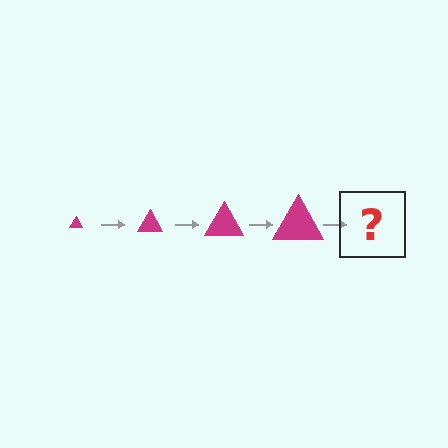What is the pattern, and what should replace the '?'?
The pattern is that the triangle gets progressively larger each step. The '?' should be a magenta triangle, larger than the previous one.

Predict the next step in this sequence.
The next step is a magenta triangle, larger than the previous one.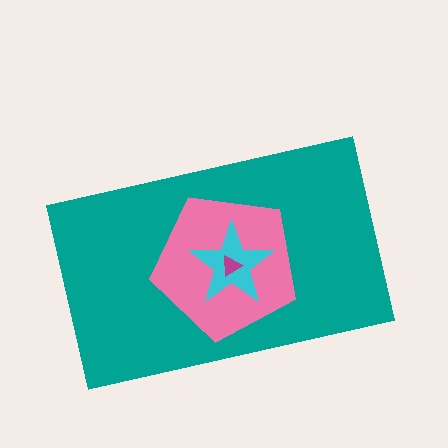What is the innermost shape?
The magenta triangle.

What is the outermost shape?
The teal rectangle.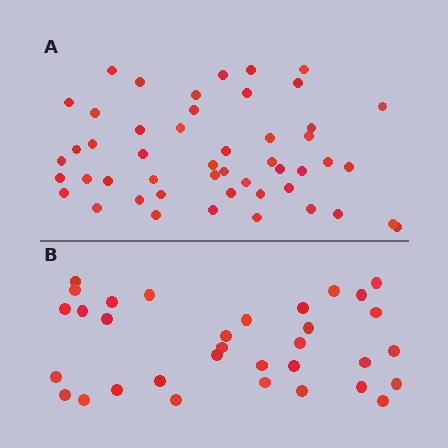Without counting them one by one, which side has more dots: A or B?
Region A (the top region) has more dots.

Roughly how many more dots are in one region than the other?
Region A has approximately 15 more dots than region B.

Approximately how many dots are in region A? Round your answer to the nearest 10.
About 50 dots. (The exact count is 49, which rounds to 50.)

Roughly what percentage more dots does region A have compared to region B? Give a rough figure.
About 50% more.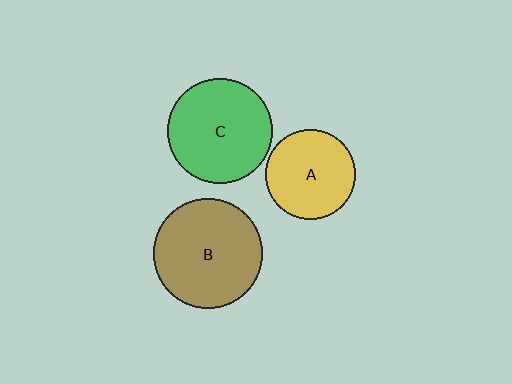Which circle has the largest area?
Circle B (brown).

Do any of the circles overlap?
No, none of the circles overlap.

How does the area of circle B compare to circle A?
Approximately 1.5 times.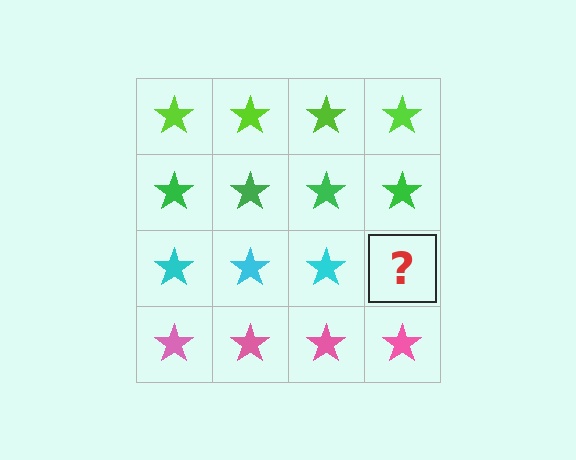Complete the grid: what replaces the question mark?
The question mark should be replaced with a cyan star.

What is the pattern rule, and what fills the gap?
The rule is that each row has a consistent color. The gap should be filled with a cyan star.